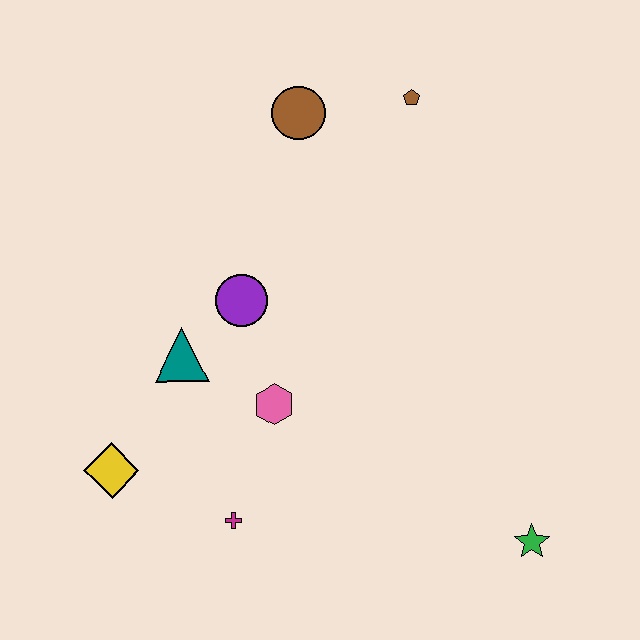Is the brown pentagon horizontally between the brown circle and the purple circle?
No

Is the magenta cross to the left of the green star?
Yes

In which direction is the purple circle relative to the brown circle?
The purple circle is below the brown circle.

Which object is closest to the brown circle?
The brown pentagon is closest to the brown circle.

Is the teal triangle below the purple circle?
Yes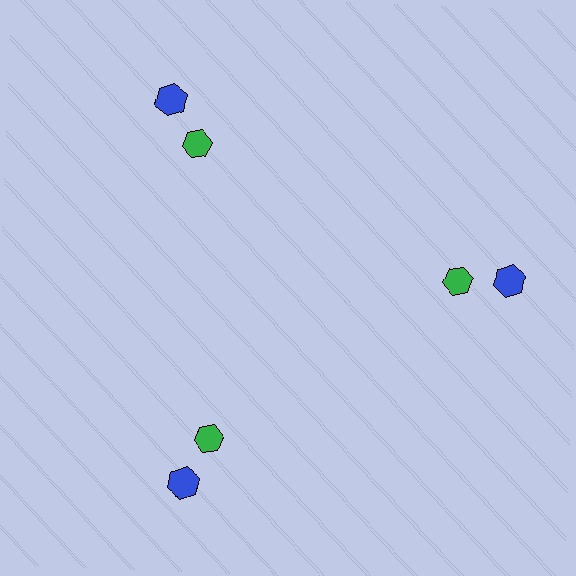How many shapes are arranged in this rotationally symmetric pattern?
There are 6 shapes, arranged in 3 groups of 2.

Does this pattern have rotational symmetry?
Yes, this pattern has 3-fold rotational symmetry. It looks the same after rotating 120 degrees around the center.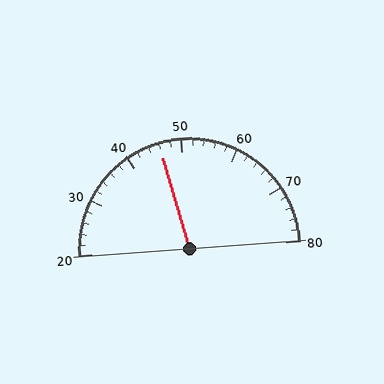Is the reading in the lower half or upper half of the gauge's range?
The reading is in the lower half of the range (20 to 80).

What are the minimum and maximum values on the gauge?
The gauge ranges from 20 to 80.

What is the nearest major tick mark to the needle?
The nearest major tick mark is 50.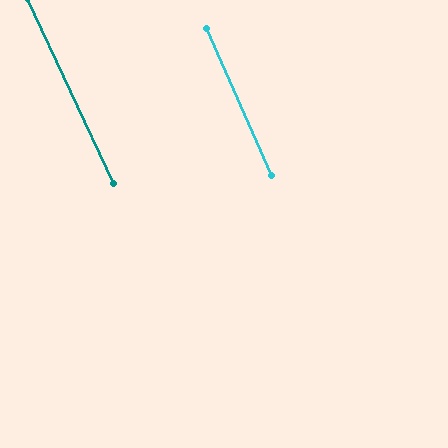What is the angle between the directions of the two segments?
Approximately 1 degree.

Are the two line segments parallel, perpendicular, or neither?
Parallel — their directions differ by only 0.9°.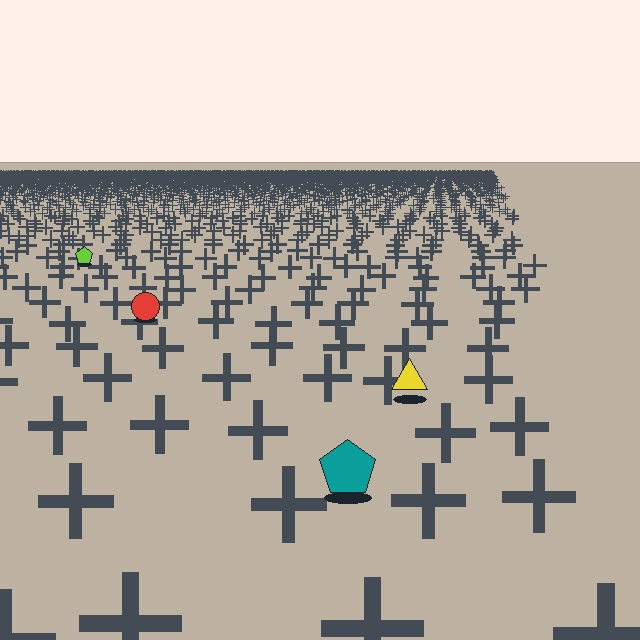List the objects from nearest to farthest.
From nearest to farthest: the teal pentagon, the yellow triangle, the red circle, the lime pentagon.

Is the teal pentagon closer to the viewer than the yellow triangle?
Yes. The teal pentagon is closer — you can tell from the texture gradient: the ground texture is coarser near it.